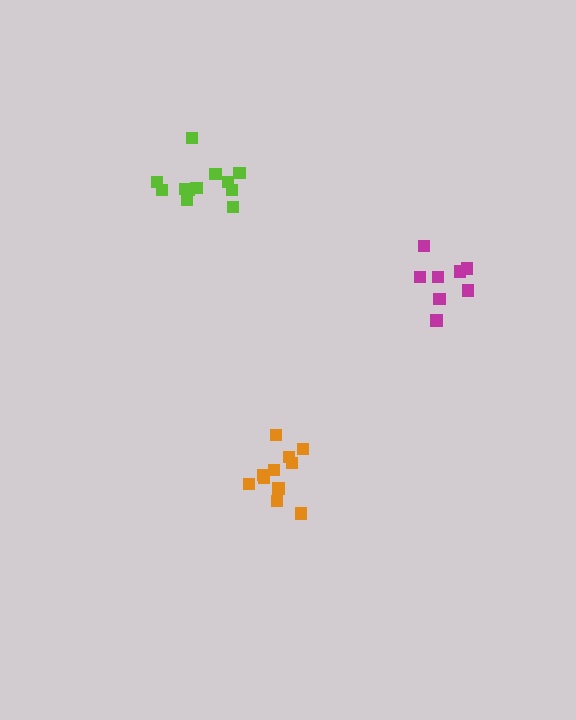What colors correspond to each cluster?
The clusters are colored: lime, orange, magenta.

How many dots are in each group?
Group 1: 12 dots, Group 2: 11 dots, Group 3: 8 dots (31 total).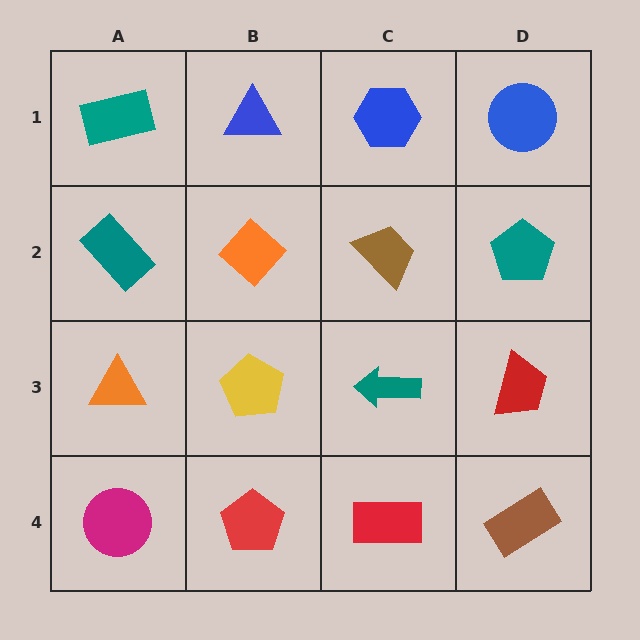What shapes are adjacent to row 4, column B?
A yellow pentagon (row 3, column B), a magenta circle (row 4, column A), a red rectangle (row 4, column C).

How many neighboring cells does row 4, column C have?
3.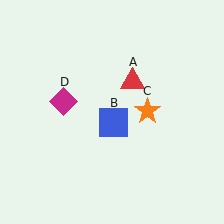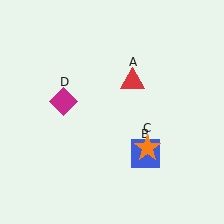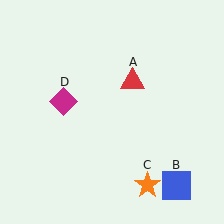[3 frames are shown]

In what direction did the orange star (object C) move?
The orange star (object C) moved down.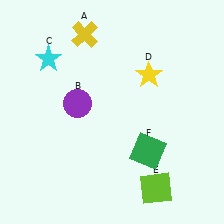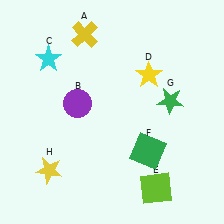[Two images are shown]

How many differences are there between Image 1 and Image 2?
There are 2 differences between the two images.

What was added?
A green star (G), a yellow star (H) were added in Image 2.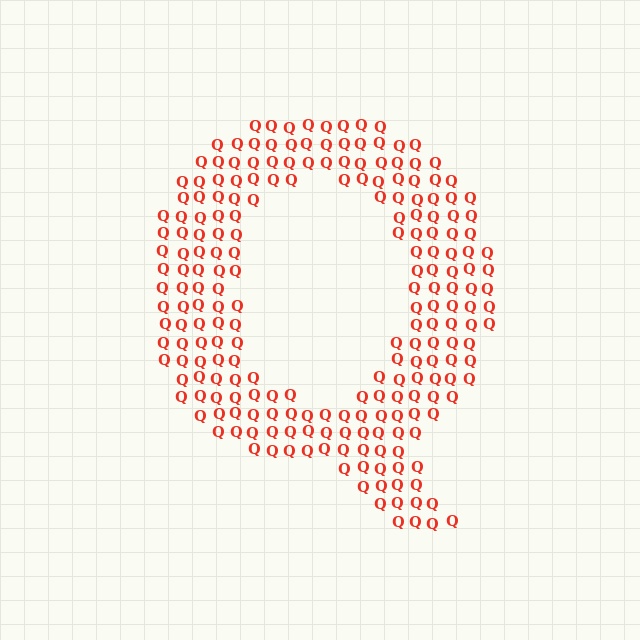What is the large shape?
The large shape is the letter Q.